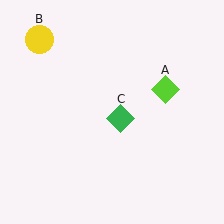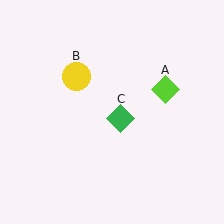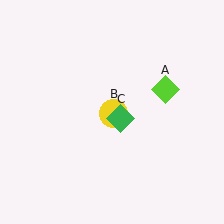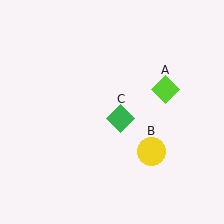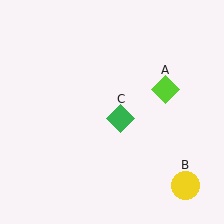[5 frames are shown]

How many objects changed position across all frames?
1 object changed position: yellow circle (object B).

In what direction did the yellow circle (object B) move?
The yellow circle (object B) moved down and to the right.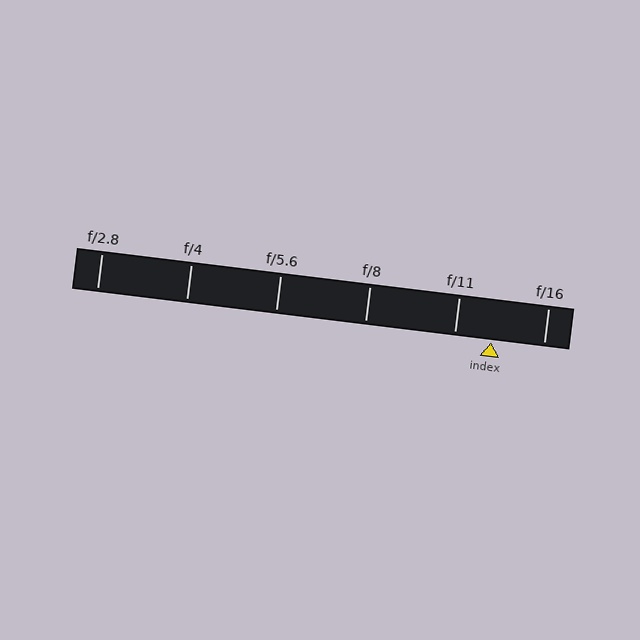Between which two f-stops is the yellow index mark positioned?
The index mark is between f/11 and f/16.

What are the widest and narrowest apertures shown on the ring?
The widest aperture shown is f/2.8 and the narrowest is f/16.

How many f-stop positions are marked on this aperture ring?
There are 6 f-stop positions marked.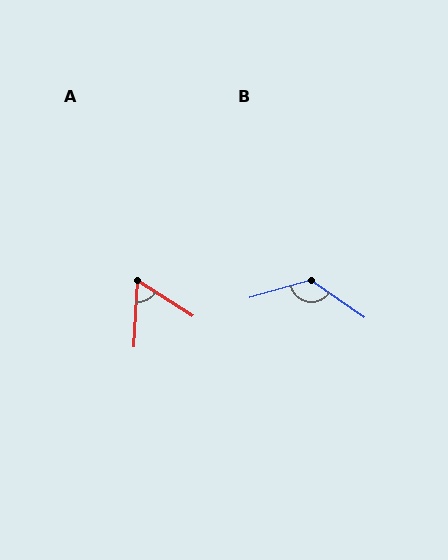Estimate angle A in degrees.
Approximately 61 degrees.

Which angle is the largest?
B, at approximately 129 degrees.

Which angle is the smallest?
A, at approximately 61 degrees.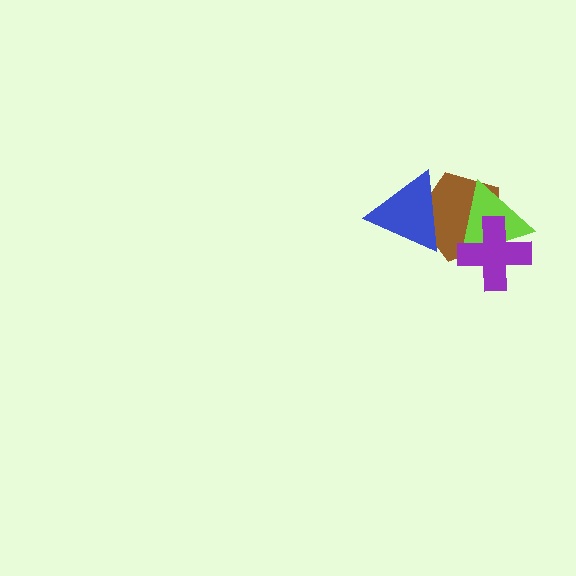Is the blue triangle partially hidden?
No, no other shape covers it.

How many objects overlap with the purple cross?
2 objects overlap with the purple cross.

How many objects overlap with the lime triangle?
3 objects overlap with the lime triangle.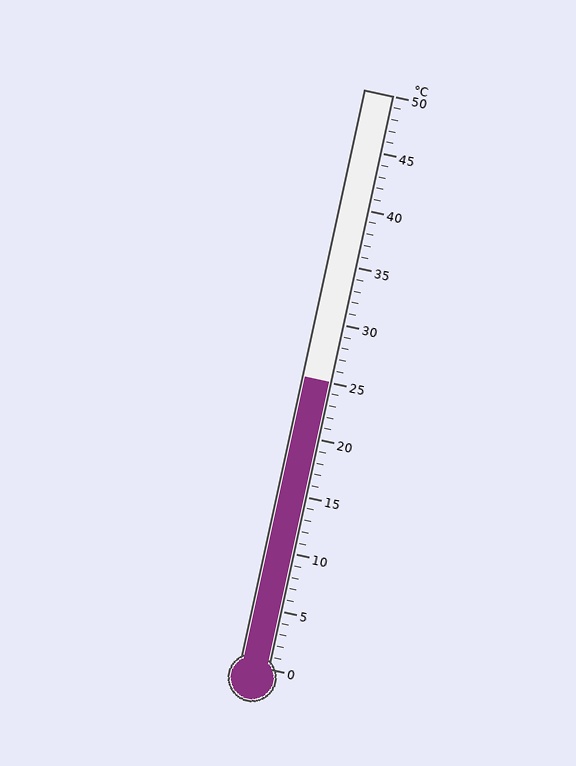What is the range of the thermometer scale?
The thermometer scale ranges from 0°C to 50°C.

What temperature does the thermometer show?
The thermometer shows approximately 25°C.